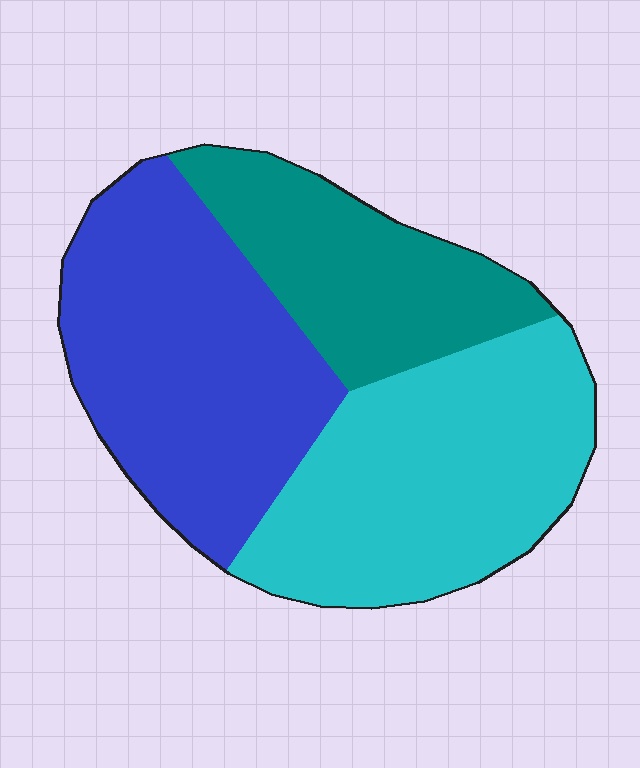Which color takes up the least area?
Teal, at roughly 25%.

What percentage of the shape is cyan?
Cyan covers around 35% of the shape.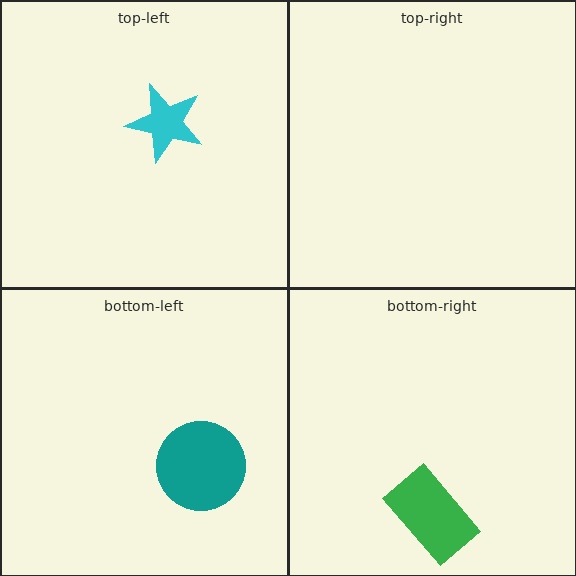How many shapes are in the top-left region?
1.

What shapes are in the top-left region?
The cyan star.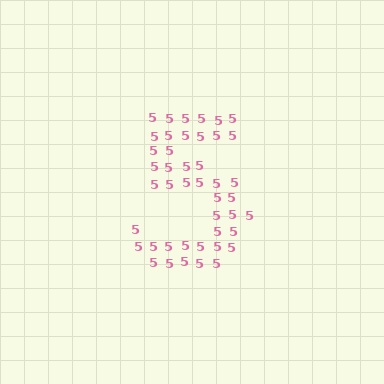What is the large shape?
The large shape is the digit 5.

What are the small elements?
The small elements are digit 5's.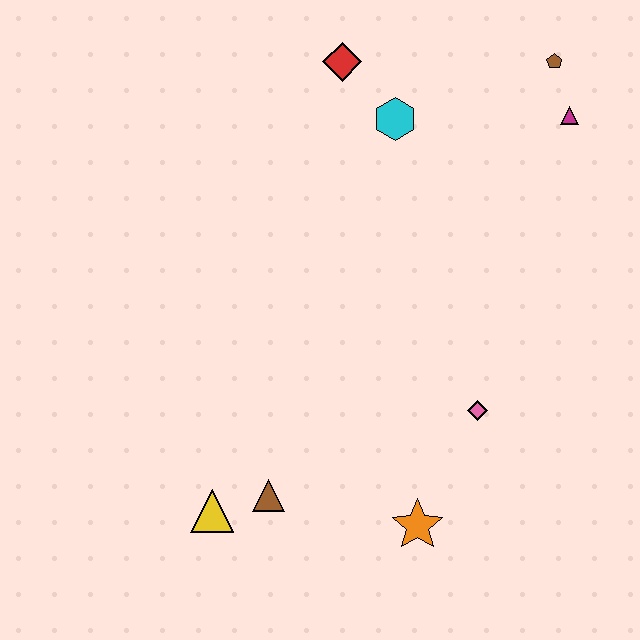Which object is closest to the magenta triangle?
The brown pentagon is closest to the magenta triangle.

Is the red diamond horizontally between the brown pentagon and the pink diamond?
No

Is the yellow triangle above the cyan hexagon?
No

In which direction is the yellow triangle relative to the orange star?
The yellow triangle is to the left of the orange star.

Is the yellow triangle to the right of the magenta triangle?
No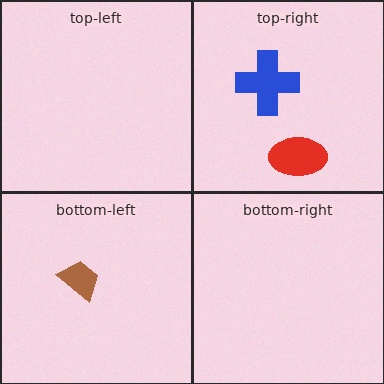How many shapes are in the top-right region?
2.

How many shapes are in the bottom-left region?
1.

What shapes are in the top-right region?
The blue cross, the red ellipse.